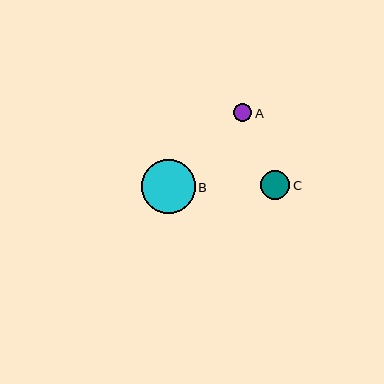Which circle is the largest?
Circle B is the largest with a size of approximately 54 pixels.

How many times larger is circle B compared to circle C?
Circle B is approximately 1.9 times the size of circle C.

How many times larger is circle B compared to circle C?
Circle B is approximately 1.9 times the size of circle C.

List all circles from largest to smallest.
From largest to smallest: B, C, A.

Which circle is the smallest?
Circle A is the smallest with a size of approximately 18 pixels.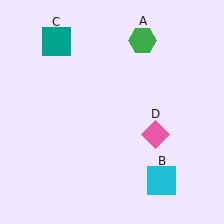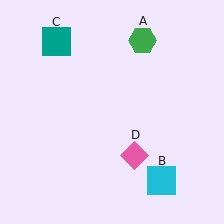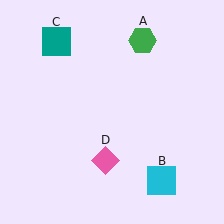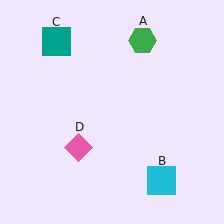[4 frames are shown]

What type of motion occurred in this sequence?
The pink diamond (object D) rotated clockwise around the center of the scene.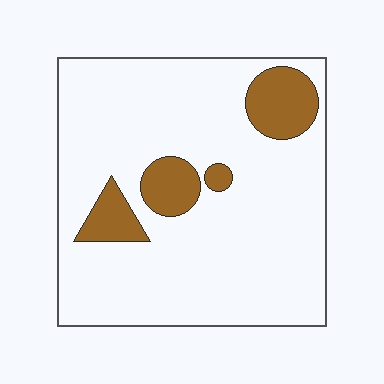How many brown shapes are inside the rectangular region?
4.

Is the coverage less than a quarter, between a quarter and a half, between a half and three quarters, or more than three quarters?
Less than a quarter.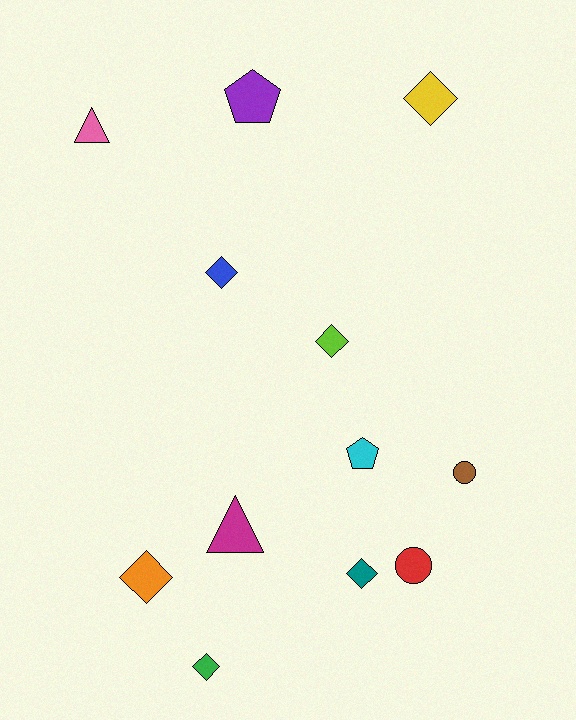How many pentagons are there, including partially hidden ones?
There are 2 pentagons.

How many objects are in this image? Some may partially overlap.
There are 12 objects.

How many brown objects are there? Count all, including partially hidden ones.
There is 1 brown object.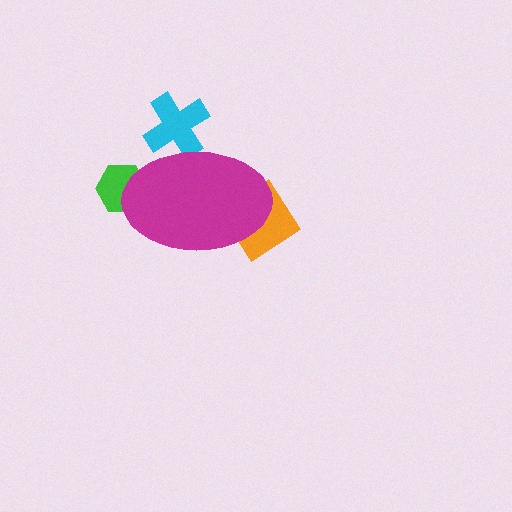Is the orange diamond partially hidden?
Yes, the orange diamond is partially hidden behind the magenta ellipse.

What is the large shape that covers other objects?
A magenta ellipse.